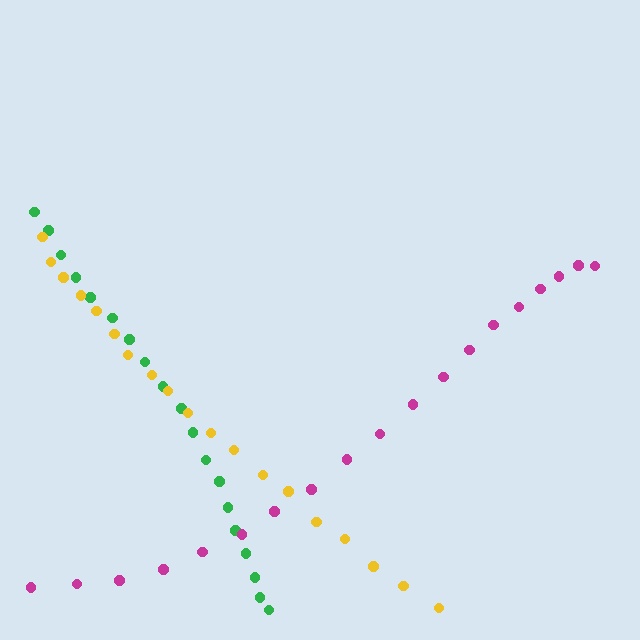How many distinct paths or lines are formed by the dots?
There are 3 distinct paths.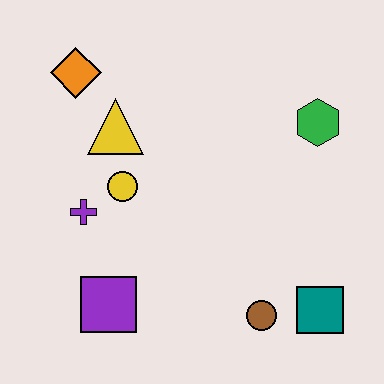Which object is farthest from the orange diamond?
The teal square is farthest from the orange diamond.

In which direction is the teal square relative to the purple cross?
The teal square is to the right of the purple cross.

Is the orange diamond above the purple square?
Yes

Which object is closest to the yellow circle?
The purple cross is closest to the yellow circle.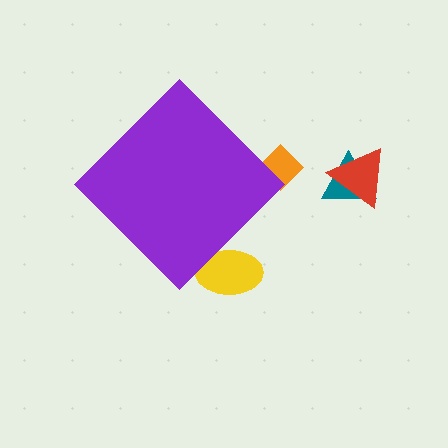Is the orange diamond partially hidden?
Yes, the orange diamond is partially hidden behind the purple diamond.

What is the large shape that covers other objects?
A purple diamond.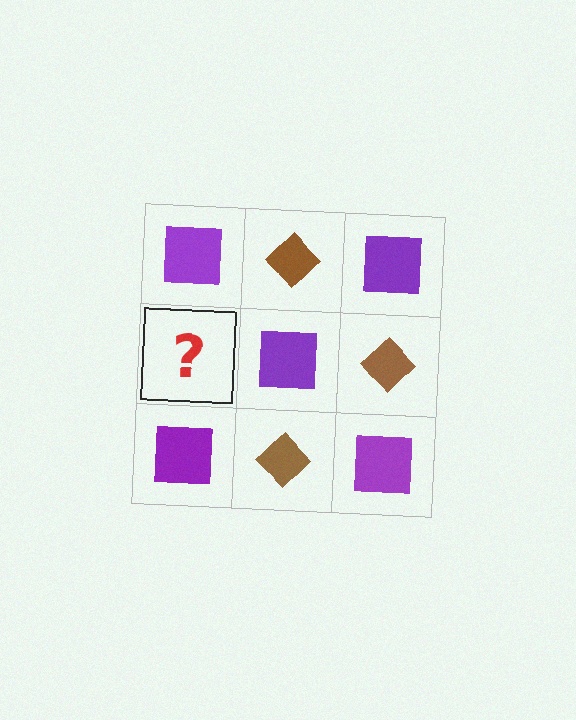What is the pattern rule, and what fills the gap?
The rule is that it alternates purple square and brown diamond in a checkerboard pattern. The gap should be filled with a brown diamond.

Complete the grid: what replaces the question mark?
The question mark should be replaced with a brown diamond.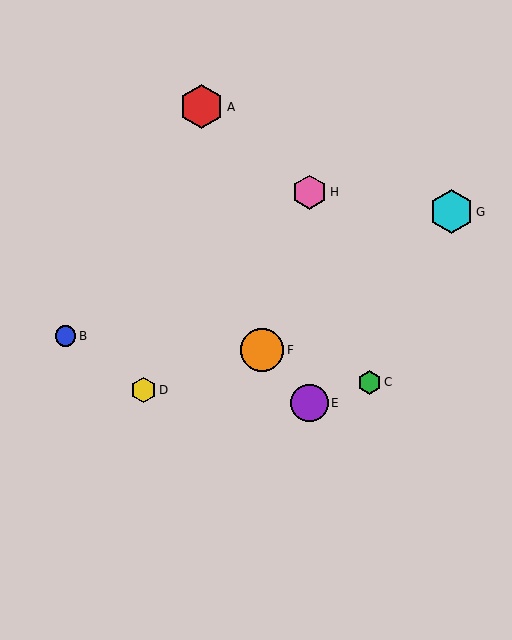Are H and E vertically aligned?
Yes, both are at x≈310.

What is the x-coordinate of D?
Object D is at x≈144.